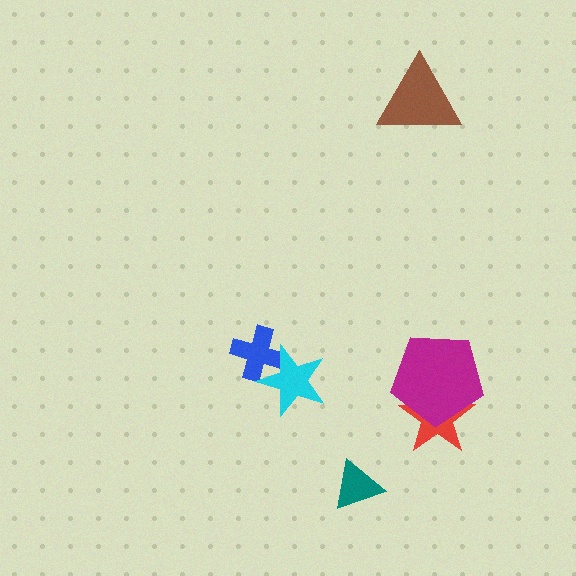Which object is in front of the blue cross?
The cyan star is in front of the blue cross.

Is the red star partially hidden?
Yes, it is partially covered by another shape.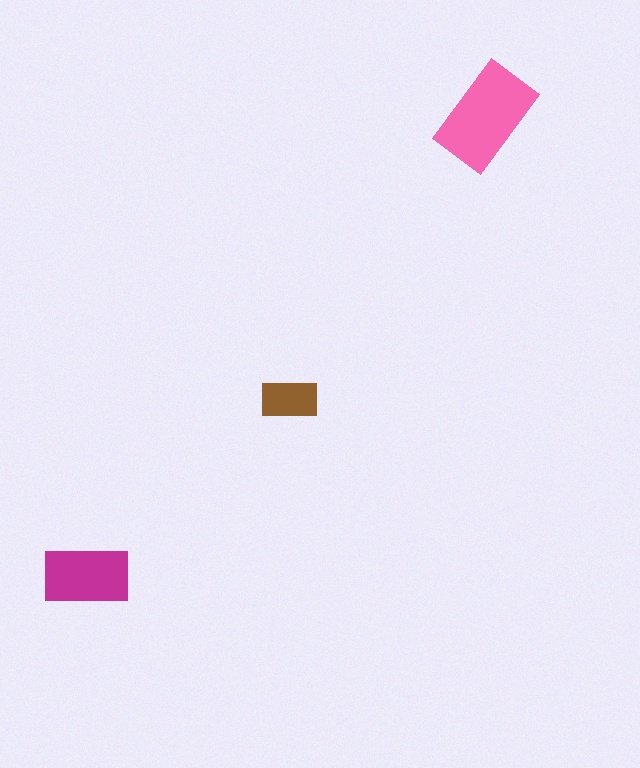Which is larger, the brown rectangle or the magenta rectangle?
The magenta one.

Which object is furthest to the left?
The magenta rectangle is leftmost.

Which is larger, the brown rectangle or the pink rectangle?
The pink one.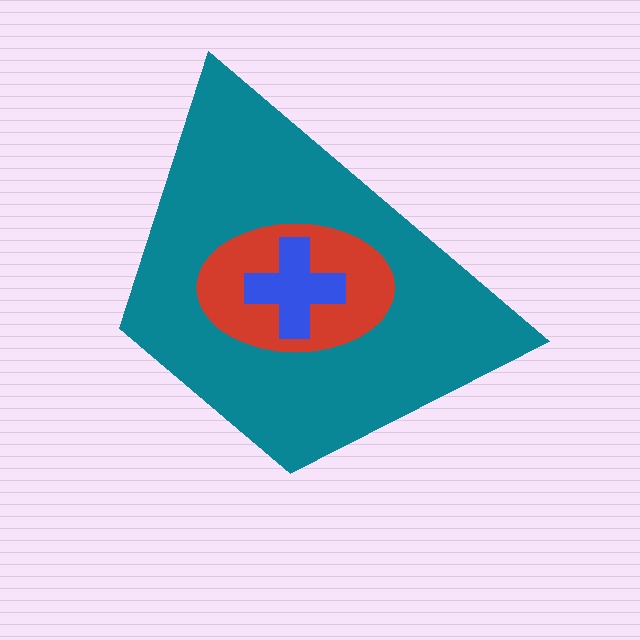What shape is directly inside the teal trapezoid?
The red ellipse.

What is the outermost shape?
The teal trapezoid.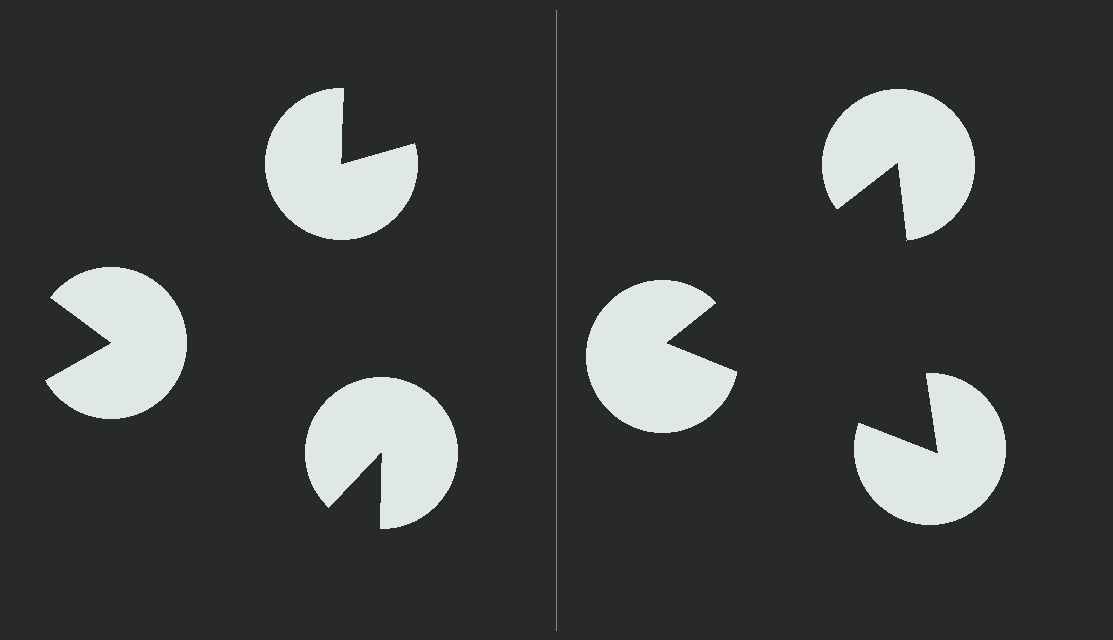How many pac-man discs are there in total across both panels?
6 — 3 on each side.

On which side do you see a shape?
An illusory triangle appears on the right side. On the left side the wedge cuts are rotated, so no coherent shape forms.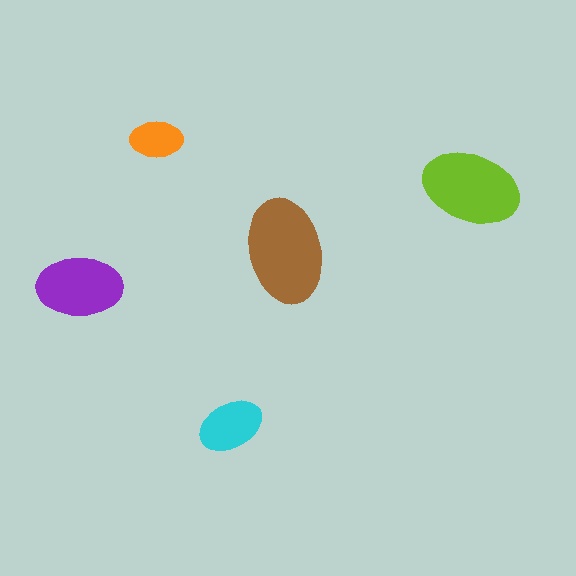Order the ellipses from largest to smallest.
the brown one, the lime one, the purple one, the cyan one, the orange one.